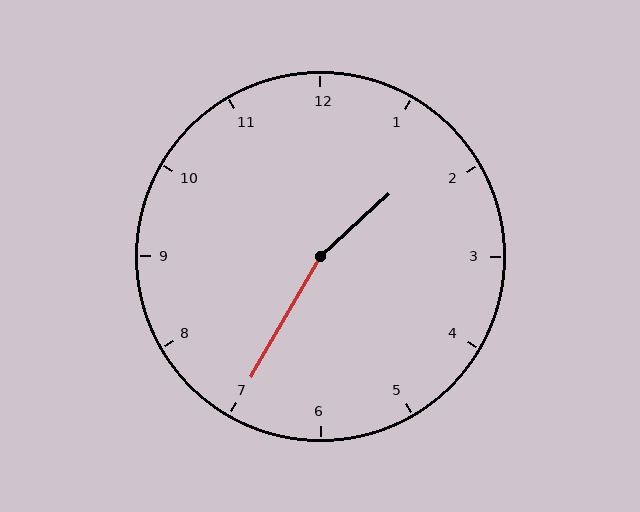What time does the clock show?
1:35.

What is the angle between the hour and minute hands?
Approximately 162 degrees.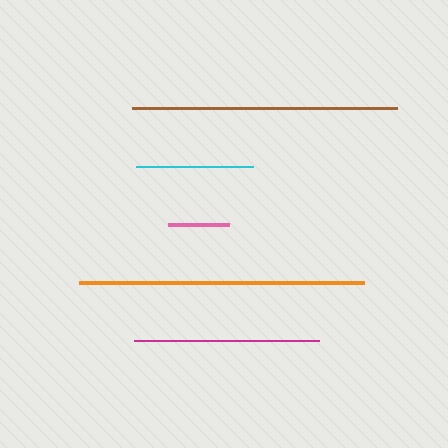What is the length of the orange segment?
The orange segment is approximately 285 pixels long.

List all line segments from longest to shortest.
From longest to shortest: orange, brown, magenta, cyan, pink.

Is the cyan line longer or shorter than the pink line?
The cyan line is longer than the pink line.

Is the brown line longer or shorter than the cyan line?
The brown line is longer than the cyan line.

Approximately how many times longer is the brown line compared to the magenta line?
The brown line is approximately 1.4 times the length of the magenta line.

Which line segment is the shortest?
The pink line is the shortest at approximately 61 pixels.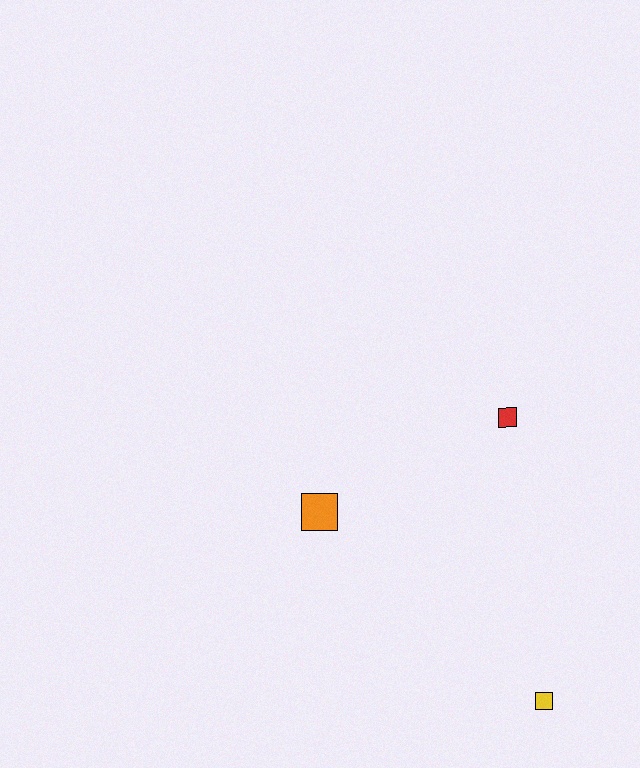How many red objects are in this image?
There is 1 red object.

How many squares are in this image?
There are 3 squares.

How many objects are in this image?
There are 3 objects.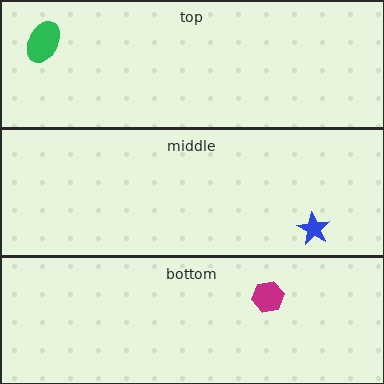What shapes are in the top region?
The green ellipse.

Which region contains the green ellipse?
The top region.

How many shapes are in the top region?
1.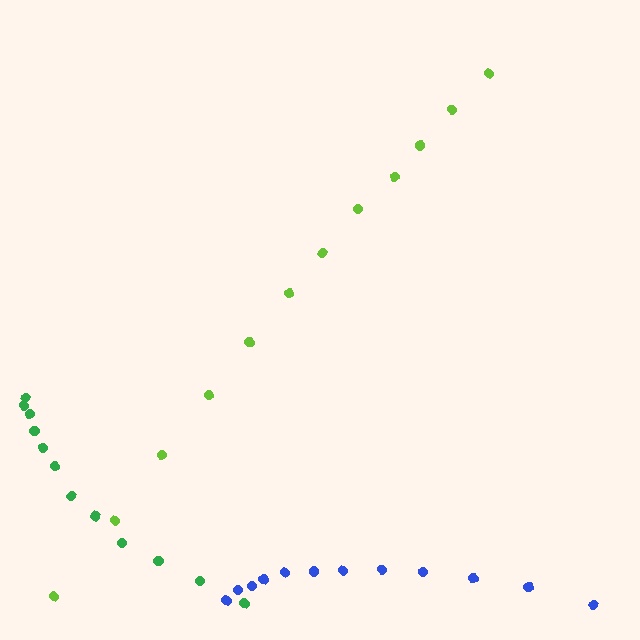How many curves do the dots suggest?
There are 3 distinct paths.